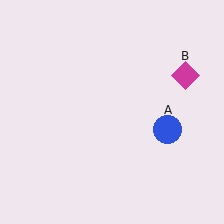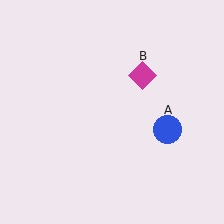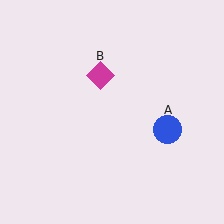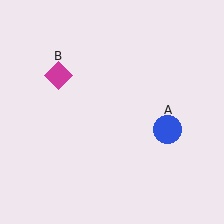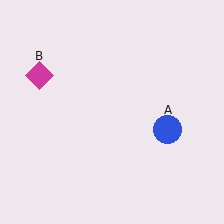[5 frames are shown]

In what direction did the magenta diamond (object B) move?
The magenta diamond (object B) moved left.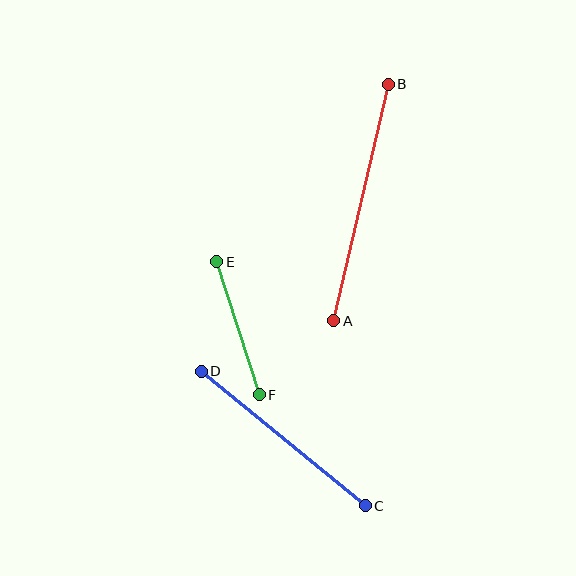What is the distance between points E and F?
The distance is approximately 140 pixels.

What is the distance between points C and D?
The distance is approximately 212 pixels.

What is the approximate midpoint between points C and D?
The midpoint is at approximately (283, 438) pixels.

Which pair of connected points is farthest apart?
Points A and B are farthest apart.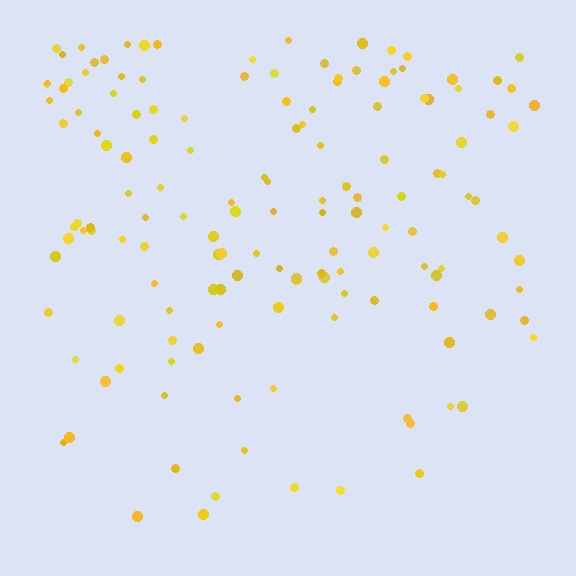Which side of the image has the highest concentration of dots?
The top.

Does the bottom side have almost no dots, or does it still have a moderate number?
Still a moderate number, just noticeably fewer than the top.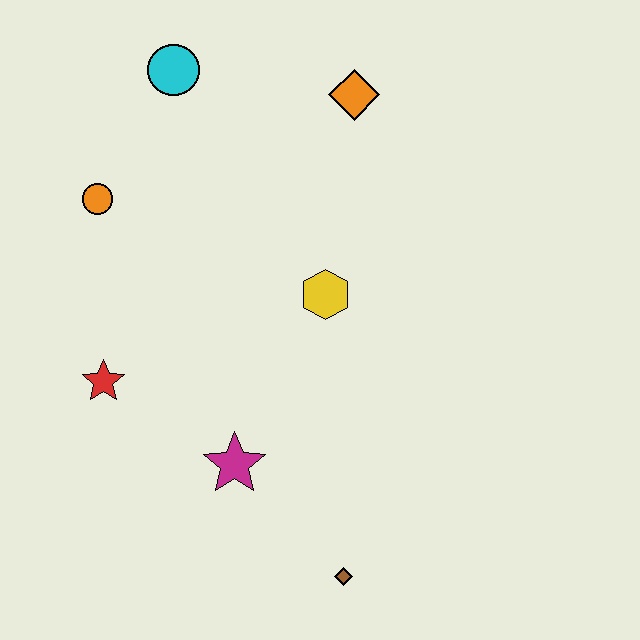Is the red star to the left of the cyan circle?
Yes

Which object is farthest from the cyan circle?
The brown diamond is farthest from the cyan circle.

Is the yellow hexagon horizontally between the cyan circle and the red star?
No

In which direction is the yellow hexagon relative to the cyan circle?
The yellow hexagon is below the cyan circle.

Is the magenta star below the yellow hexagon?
Yes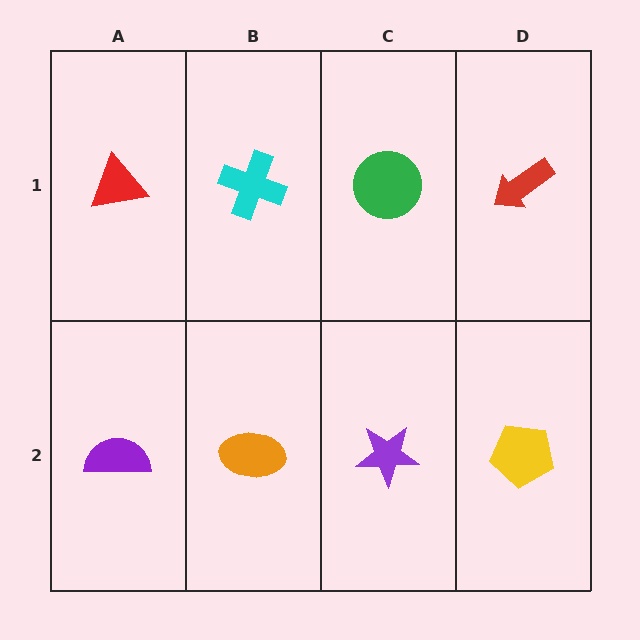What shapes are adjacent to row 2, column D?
A red arrow (row 1, column D), a purple star (row 2, column C).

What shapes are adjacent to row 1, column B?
An orange ellipse (row 2, column B), a red triangle (row 1, column A), a green circle (row 1, column C).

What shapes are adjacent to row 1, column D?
A yellow pentagon (row 2, column D), a green circle (row 1, column C).